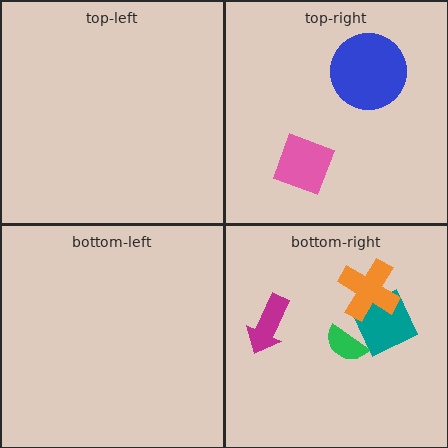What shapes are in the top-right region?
The pink diamond, the blue circle.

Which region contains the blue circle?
The top-right region.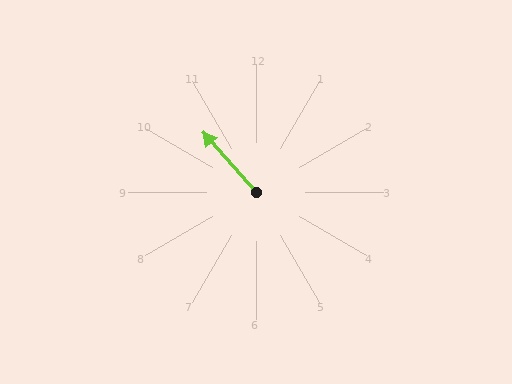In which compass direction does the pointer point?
Northwest.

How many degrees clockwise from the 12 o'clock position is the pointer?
Approximately 318 degrees.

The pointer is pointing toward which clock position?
Roughly 11 o'clock.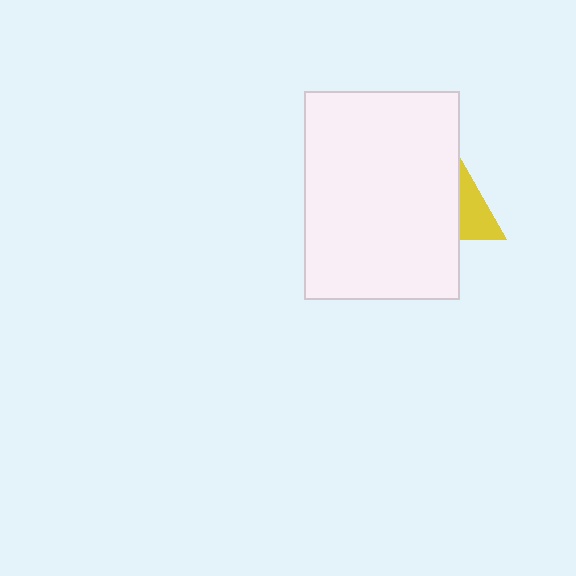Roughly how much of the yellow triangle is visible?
A small part of it is visible (roughly 34%).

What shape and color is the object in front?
The object in front is a white rectangle.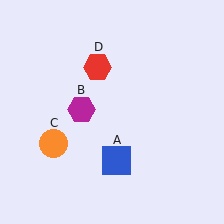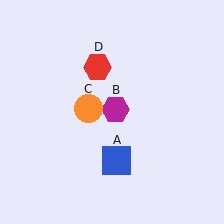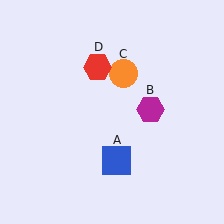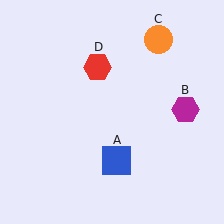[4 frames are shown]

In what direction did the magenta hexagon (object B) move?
The magenta hexagon (object B) moved right.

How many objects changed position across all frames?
2 objects changed position: magenta hexagon (object B), orange circle (object C).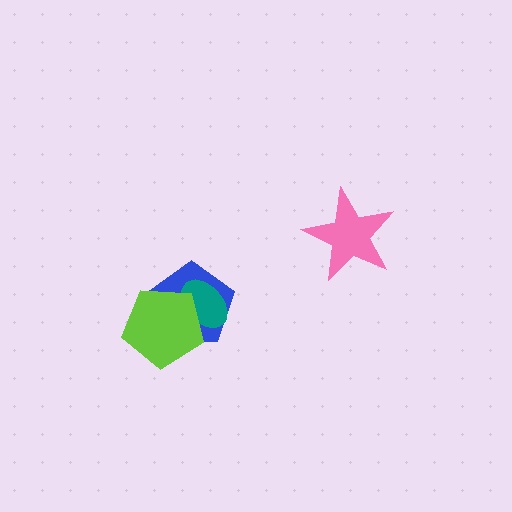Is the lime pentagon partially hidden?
No, no other shape covers it.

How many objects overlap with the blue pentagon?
2 objects overlap with the blue pentagon.